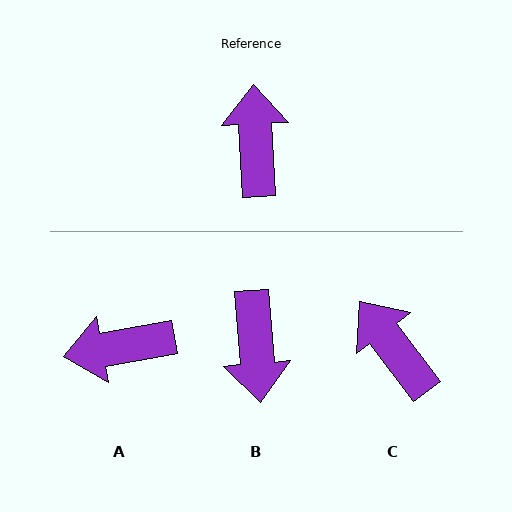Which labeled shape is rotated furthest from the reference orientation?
B, about 179 degrees away.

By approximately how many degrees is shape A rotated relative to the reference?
Approximately 97 degrees counter-clockwise.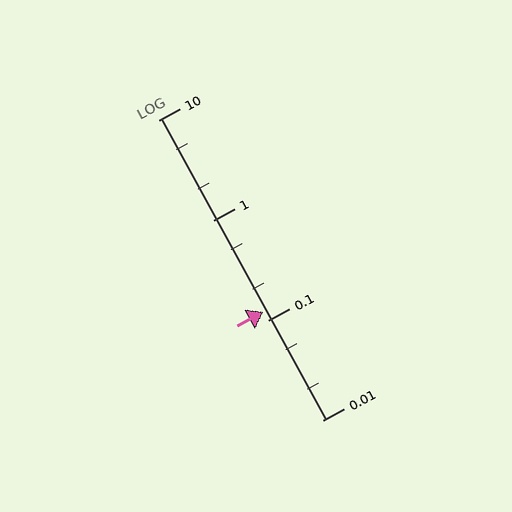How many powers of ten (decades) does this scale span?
The scale spans 3 decades, from 0.01 to 10.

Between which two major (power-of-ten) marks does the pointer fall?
The pointer is between 0.1 and 1.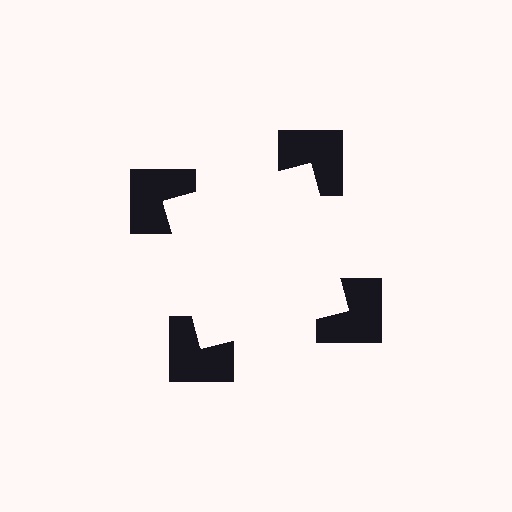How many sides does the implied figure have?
4 sides.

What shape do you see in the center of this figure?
An illusory square — its edges are inferred from the aligned wedge cuts in the notched squares, not physically drawn.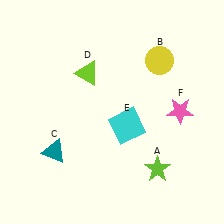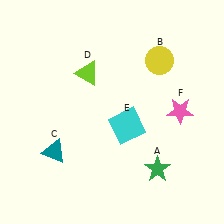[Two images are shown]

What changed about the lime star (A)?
In Image 1, A is lime. In Image 2, it changed to green.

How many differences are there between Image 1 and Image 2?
There is 1 difference between the two images.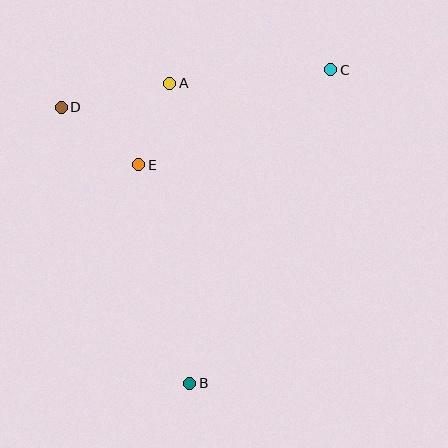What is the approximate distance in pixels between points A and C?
The distance between A and C is approximately 161 pixels.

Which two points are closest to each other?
Points A and E are closest to each other.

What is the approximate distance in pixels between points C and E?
The distance between C and E is approximately 214 pixels.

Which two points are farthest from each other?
Points B and C are farthest from each other.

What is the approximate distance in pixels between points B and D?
The distance between B and D is approximately 305 pixels.